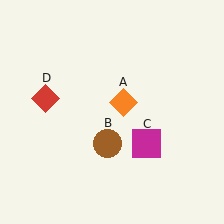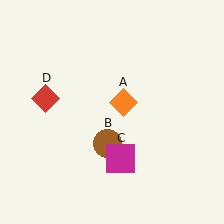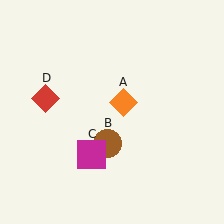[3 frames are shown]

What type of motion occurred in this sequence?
The magenta square (object C) rotated clockwise around the center of the scene.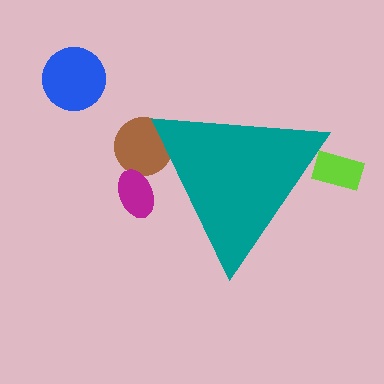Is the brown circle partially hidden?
Yes, the brown circle is partially hidden behind the teal triangle.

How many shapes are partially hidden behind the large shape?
3 shapes are partially hidden.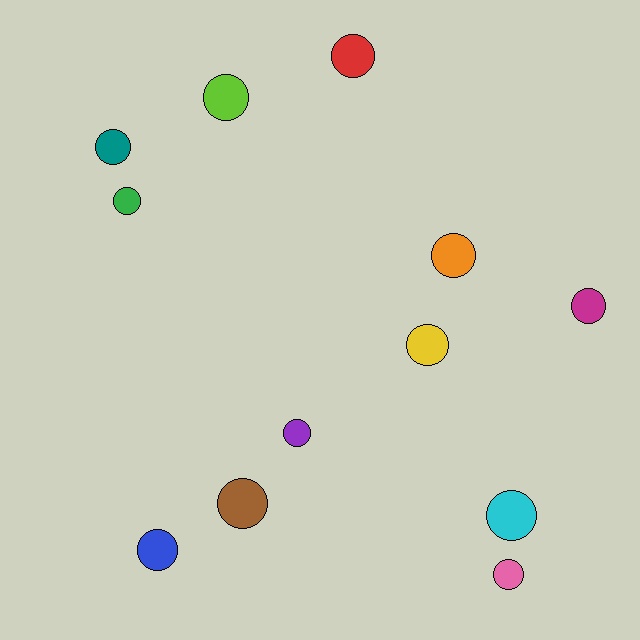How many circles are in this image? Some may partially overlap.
There are 12 circles.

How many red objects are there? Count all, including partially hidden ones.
There is 1 red object.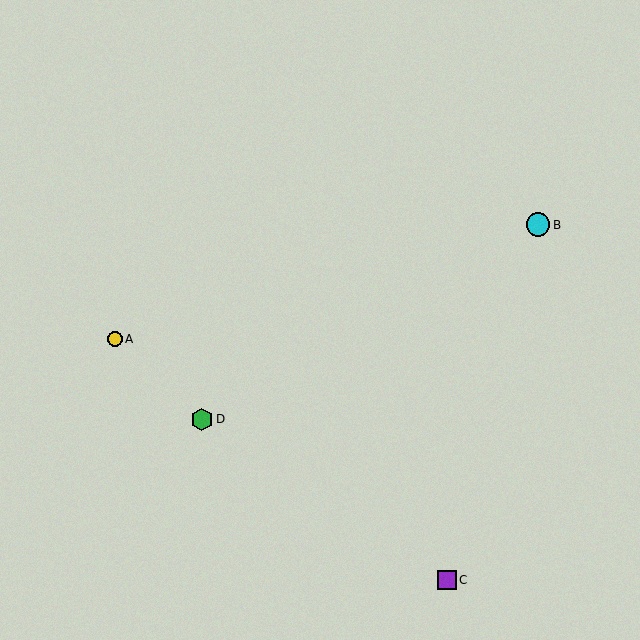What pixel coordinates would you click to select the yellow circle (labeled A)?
Click at (115, 339) to select the yellow circle A.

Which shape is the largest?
The cyan circle (labeled B) is the largest.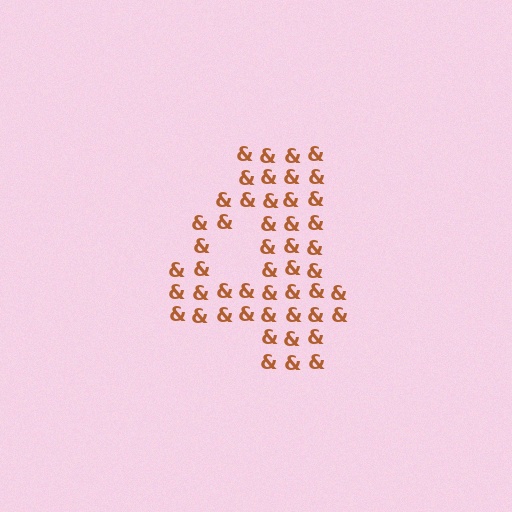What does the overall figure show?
The overall figure shows the digit 4.